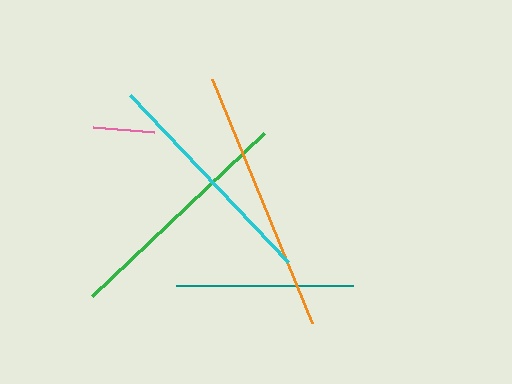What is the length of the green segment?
The green segment is approximately 237 pixels long.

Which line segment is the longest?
The orange line is the longest at approximately 263 pixels.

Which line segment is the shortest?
The pink line is the shortest at approximately 61 pixels.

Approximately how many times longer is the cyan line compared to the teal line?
The cyan line is approximately 1.3 times the length of the teal line.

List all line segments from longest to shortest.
From longest to shortest: orange, green, cyan, teal, pink.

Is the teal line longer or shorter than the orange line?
The orange line is longer than the teal line.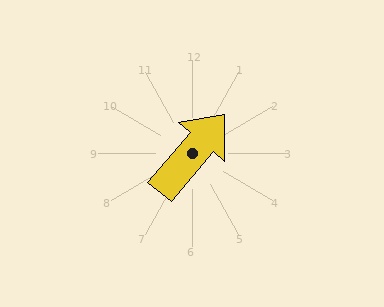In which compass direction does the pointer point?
Northeast.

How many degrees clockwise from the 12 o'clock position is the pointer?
Approximately 40 degrees.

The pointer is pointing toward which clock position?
Roughly 1 o'clock.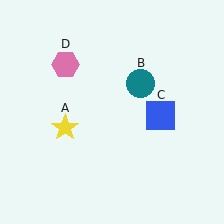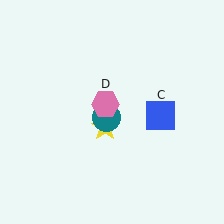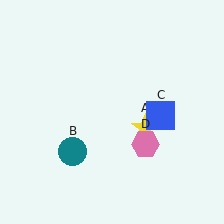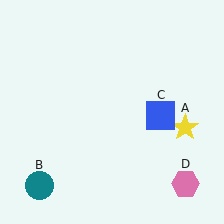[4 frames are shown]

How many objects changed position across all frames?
3 objects changed position: yellow star (object A), teal circle (object B), pink hexagon (object D).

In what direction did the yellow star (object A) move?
The yellow star (object A) moved right.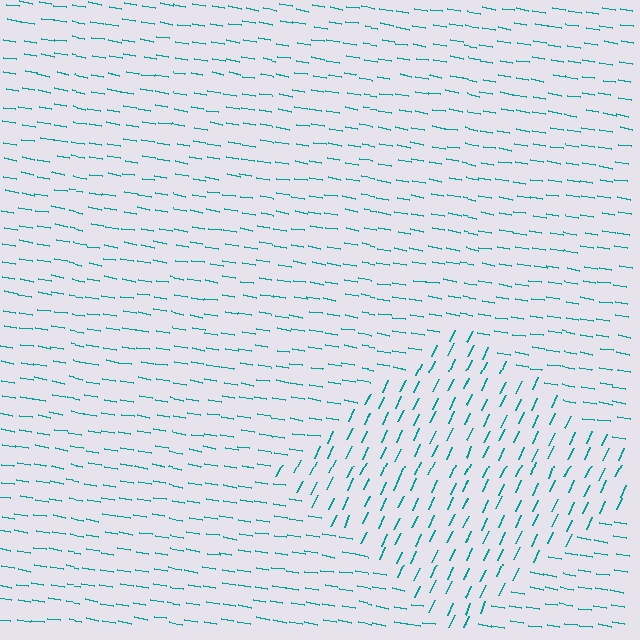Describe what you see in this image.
The image is filled with small teal line segments. A diamond region in the image has lines oriented differently from the surrounding lines, creating a visible texture boundary.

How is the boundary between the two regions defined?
The boundary is defined purely by a change in line orientation (approximately 75 degrees difference). All lines are the same color and thickness.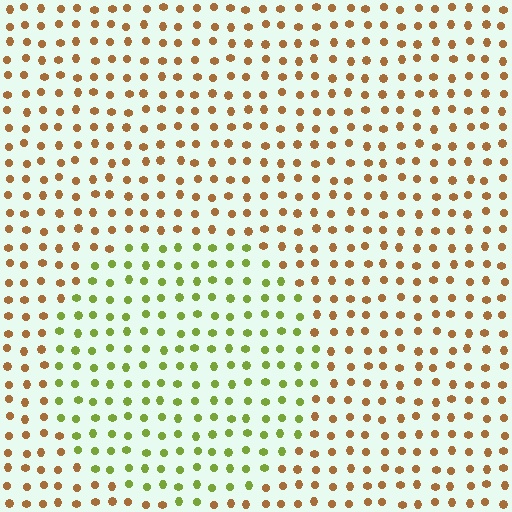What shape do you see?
I see a circle.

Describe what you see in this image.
The image is filled with small brown elements in a uniform arrangement. A circle-shaped region is visible where the elements are tinted to a slightly different hue, forming a subtle color boundary.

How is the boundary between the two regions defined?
The boundary is defined purely by a slight shift in hue (about 56 degrees). Spacing, size, and orientation are identical on both sides.